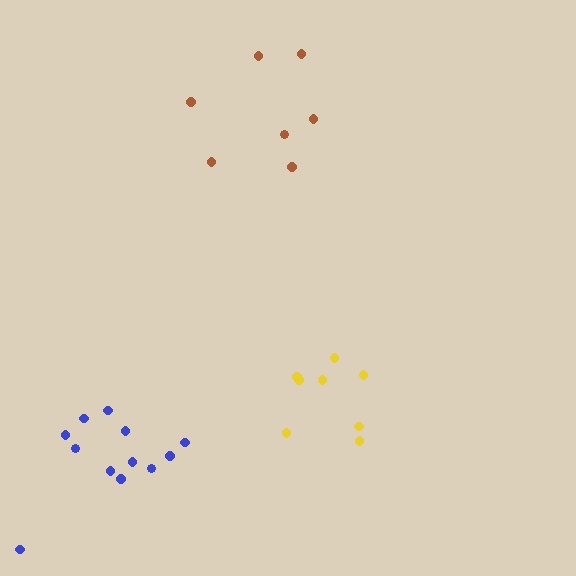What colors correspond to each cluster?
The clusters are colored: blue, yellow, brown.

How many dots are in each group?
Group 1: 12 dots, Group 2: 8 dots, Group 3: 7 dots (27 total).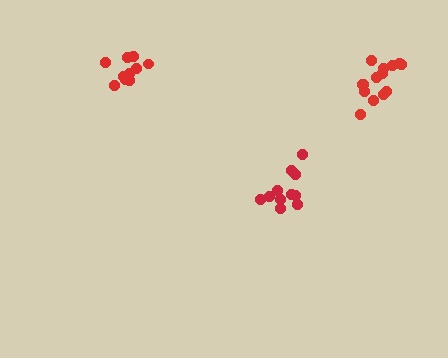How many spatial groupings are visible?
There are 3 spatial groupings.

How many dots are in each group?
Group 1: 14 dots, Group 2: 10 dots, Group 3: 11 dots (35 total).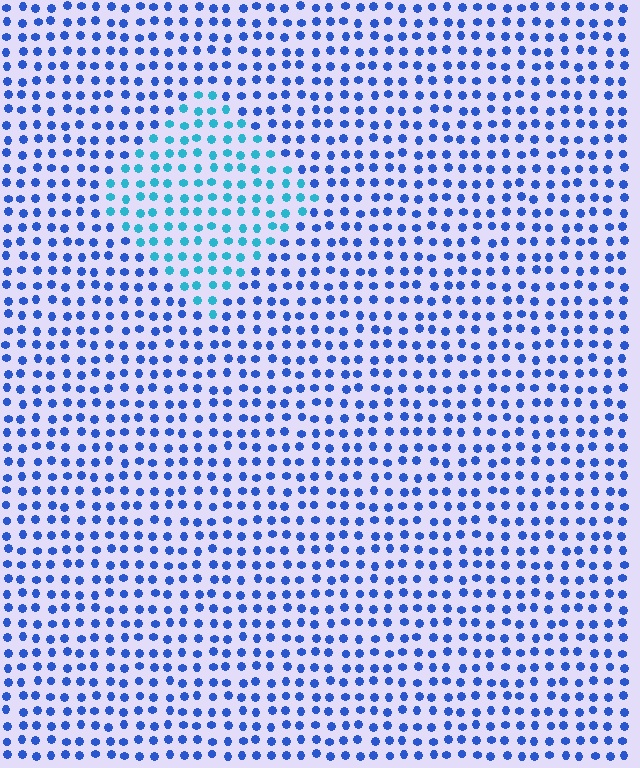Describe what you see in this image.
The image is filled with small blue elements in a uniform arrangement. A diamond-shaped region is visible where the elements are tinted to a slightly different hue, forming a subtle color boundary.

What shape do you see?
I see a diamond.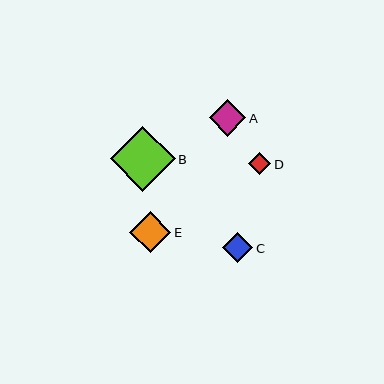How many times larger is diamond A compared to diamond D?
Diamond A is approximately 1.7 times the size of diamond D.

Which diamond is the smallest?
Diamond D is the smallest with a size of approximately 22 pixels.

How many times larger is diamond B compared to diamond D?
Diamond B is approximately 3.0 times the size of diamond D.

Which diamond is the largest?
Diamond B is the largest with a size of approximately 65 pixels.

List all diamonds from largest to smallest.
From largest to smallest: B, E, A, C, D.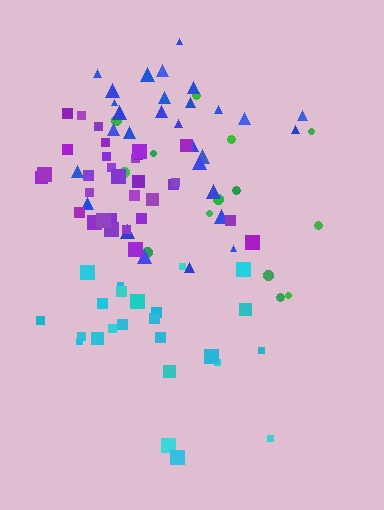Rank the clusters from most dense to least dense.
purple, cyan, blue, green.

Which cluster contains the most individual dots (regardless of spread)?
Purple (31).